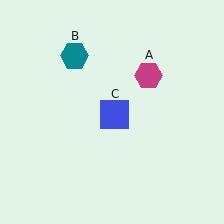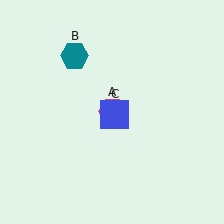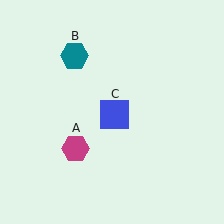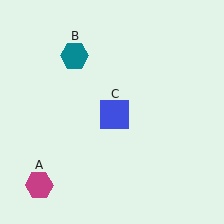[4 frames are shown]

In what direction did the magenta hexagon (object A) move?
The magenta hexagon (object A) moved down and to the left.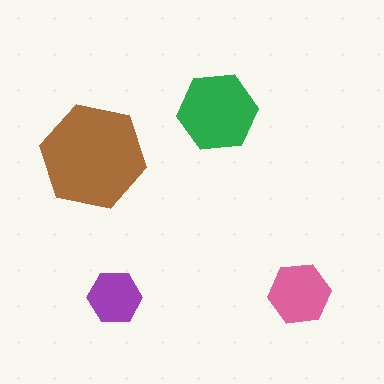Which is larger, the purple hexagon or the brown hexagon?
The brown one.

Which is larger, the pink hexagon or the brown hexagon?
The brown one.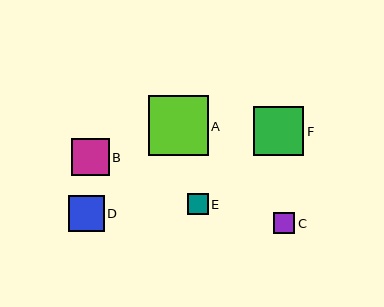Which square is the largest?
Square A is the largest with a size of approximately 60 pixels.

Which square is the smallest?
Square E is the smallest with a size of approximately 21 pixels.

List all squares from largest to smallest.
From largest to smallest: A, F, B, D, C, E.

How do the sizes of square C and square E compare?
Square C and square E are approximately the same size.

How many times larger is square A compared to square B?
Square A is approximately 1.6 times the size of square B.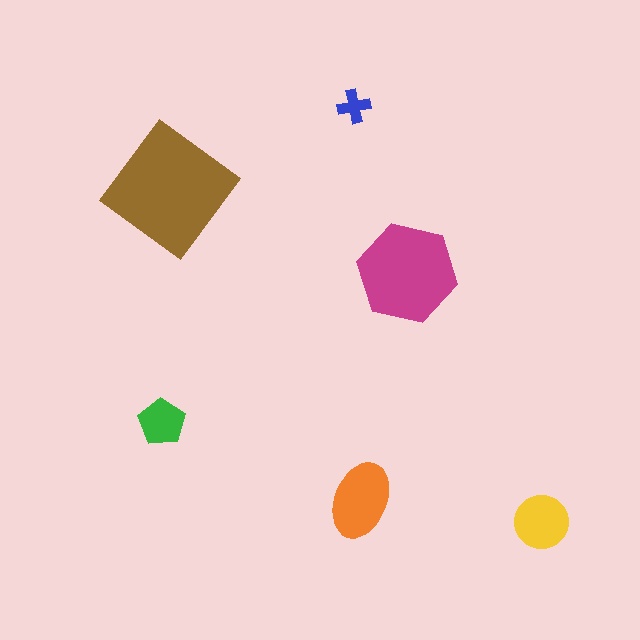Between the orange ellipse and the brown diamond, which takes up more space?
The brown diamond.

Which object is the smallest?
The blue cross.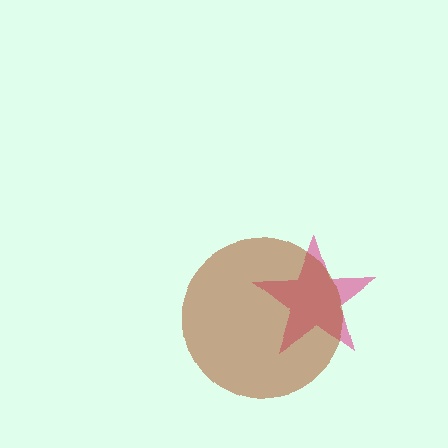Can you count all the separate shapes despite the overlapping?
Yes, there are 2 separate shapes.